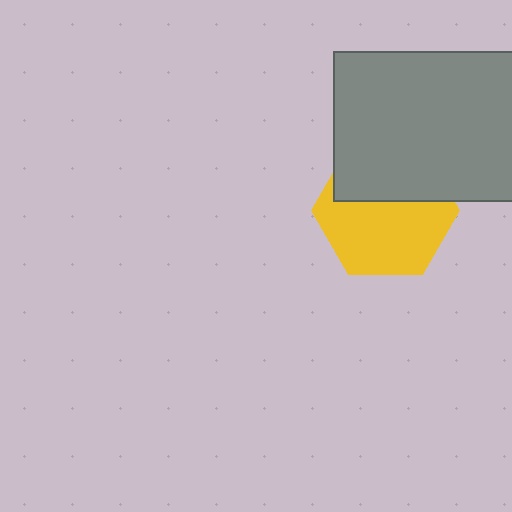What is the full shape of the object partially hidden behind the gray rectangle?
The partially hidden object is a yellow hexagon.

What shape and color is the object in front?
The object in front is a gray rectangle.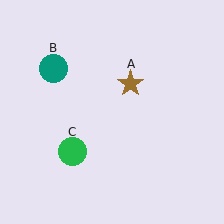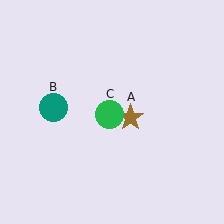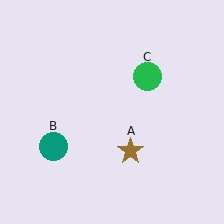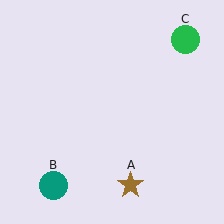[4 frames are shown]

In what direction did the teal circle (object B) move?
The teal circle (object B) moved down.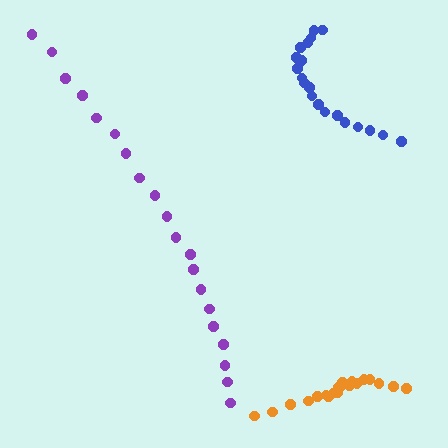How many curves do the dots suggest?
There are 3 distinct paths.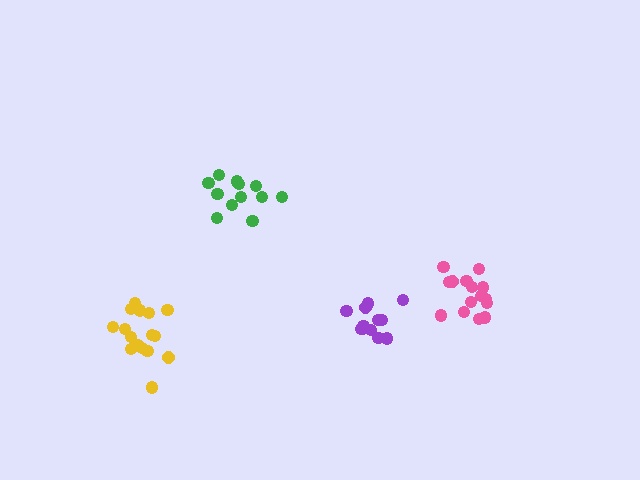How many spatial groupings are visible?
There are 4 spatial groupings.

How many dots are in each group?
Group 1: 15 dots, Group 2: 12 dots, Group 3: 16 dots, Group 4: 12 dots (55 total).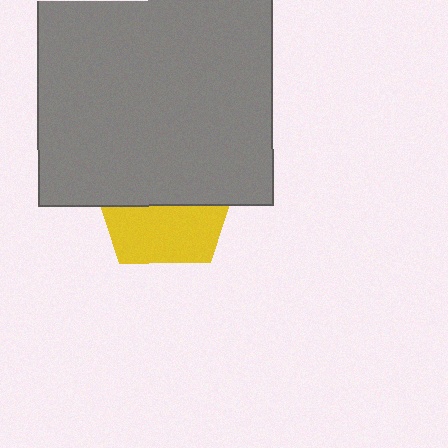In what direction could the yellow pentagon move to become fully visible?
The yellow pentagon could move down. That would shift it out from behind the gray square entirely.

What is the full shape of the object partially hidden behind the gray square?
The partially hidden object is a yellow pentagon.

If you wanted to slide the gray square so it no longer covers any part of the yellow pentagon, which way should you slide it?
Slide it up — that is the most direct way to separate the two shapes.